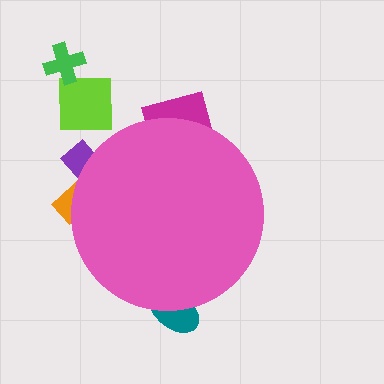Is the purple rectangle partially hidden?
Yes, the purple rectangle is partially hidden behind the pink circle.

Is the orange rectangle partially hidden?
Yes, the orange rectangle is partially hidden behind the pink circle.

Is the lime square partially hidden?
No, the lime square is fully visible.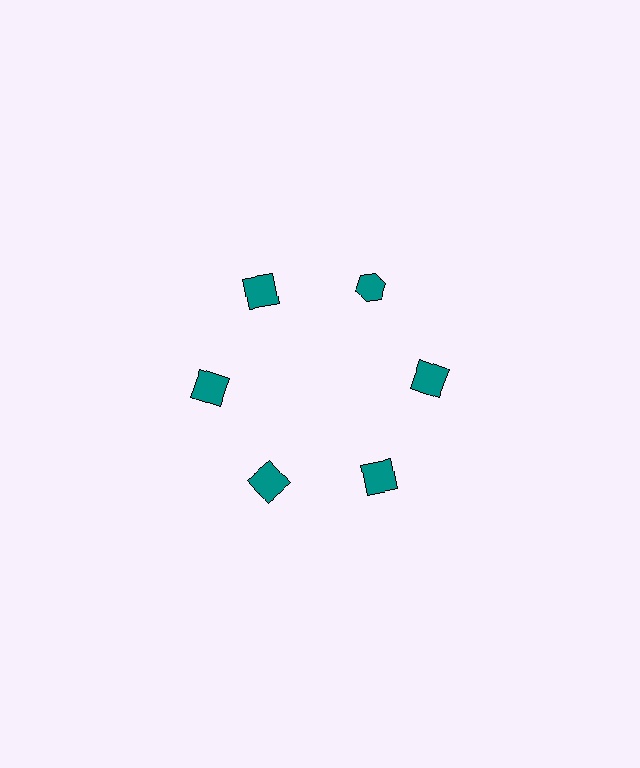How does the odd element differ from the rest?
It has a different shape: hexagon instead of square.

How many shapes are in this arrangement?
There are 6 shapes arranged in a ring pattern.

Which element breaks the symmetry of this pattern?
The teal hexagon at roughly the 1 o'clock position breaks the symmetry. All other shapes are teal squares.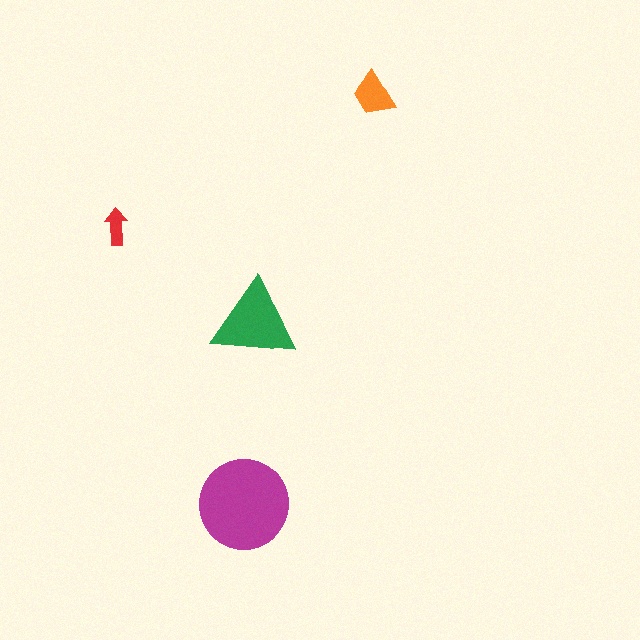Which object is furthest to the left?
The red arrow is leftmost.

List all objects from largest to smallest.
The magenta circle, the green triangle, the orange trapezoid, the red arrow.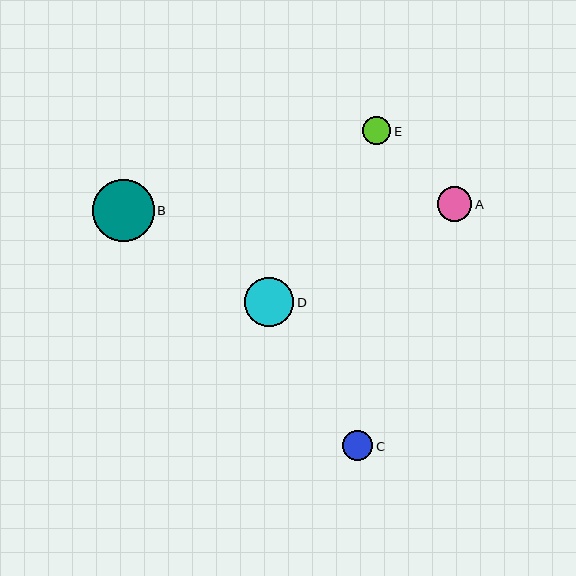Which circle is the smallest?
Circle E is the smallest with a size of approximately 28 pixels.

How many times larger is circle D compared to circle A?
Circle D is approximately 1.4 times the size of circle A.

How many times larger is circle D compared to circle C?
Circle D is approximately 1.6 times the size of circle C.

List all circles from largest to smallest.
From largest to smallest: B, D, A, C, E.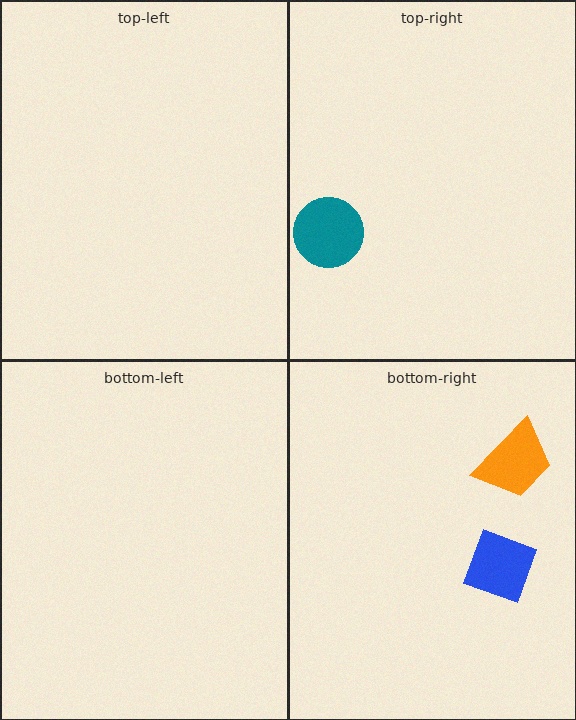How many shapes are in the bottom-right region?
2.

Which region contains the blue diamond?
The bottom-right region.